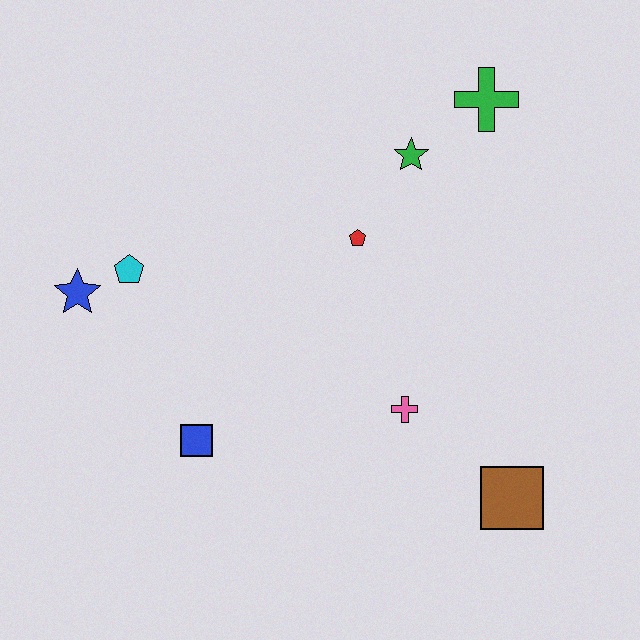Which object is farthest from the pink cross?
The blue star is farthest from the pink cross.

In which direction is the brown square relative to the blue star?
The brown square is to the right of the blue star.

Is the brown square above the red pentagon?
No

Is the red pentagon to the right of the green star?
No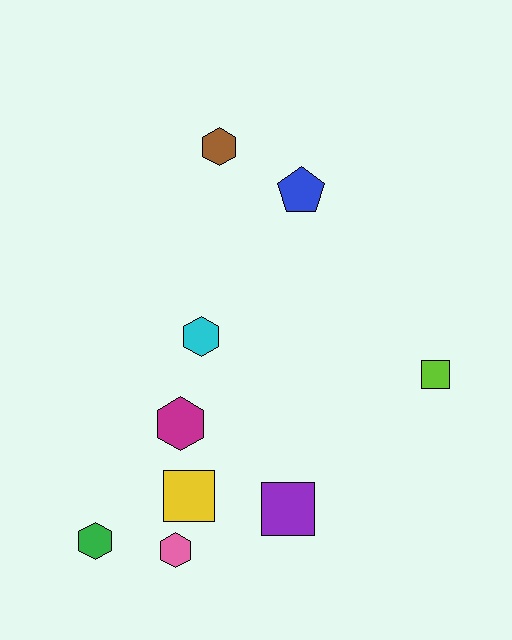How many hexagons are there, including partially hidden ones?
There are 5 hexagons.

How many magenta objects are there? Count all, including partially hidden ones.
There is 1 magenta object.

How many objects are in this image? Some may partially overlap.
There are 9 objects.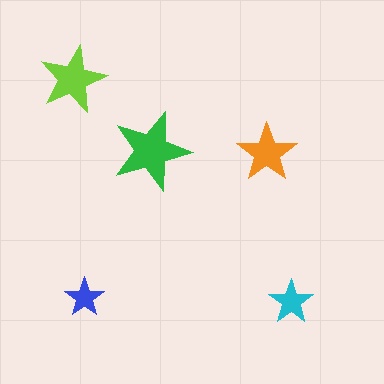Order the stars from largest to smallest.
the green one, the lime one, the orange one, the cyan one, the blue one.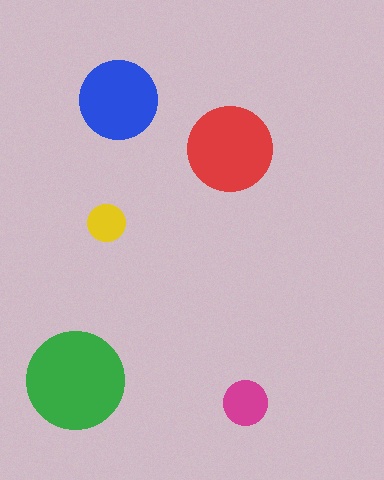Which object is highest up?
The blue circle is topmost.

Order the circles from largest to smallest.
the green one, the red one, the blue one, the magenta one, the yellow one.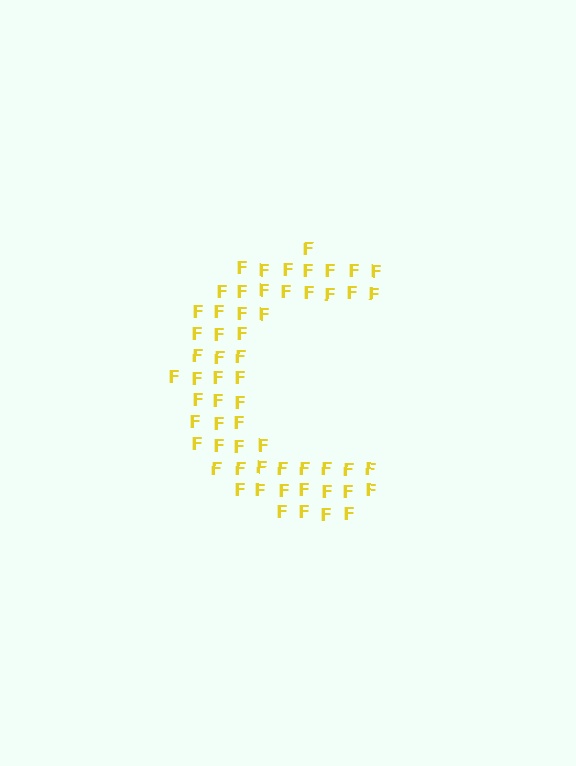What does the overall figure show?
The overall figure shows the letter C.